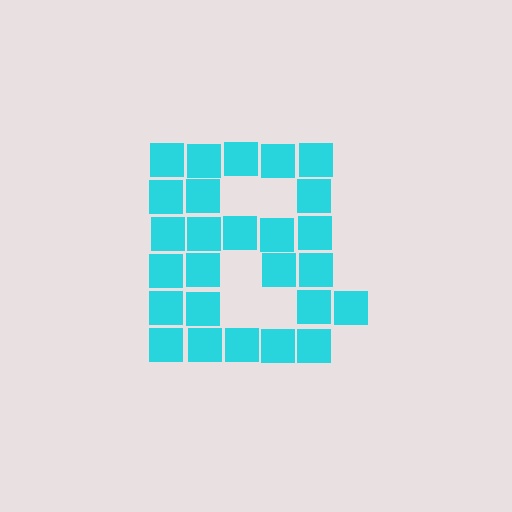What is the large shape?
The large shape is the letter B.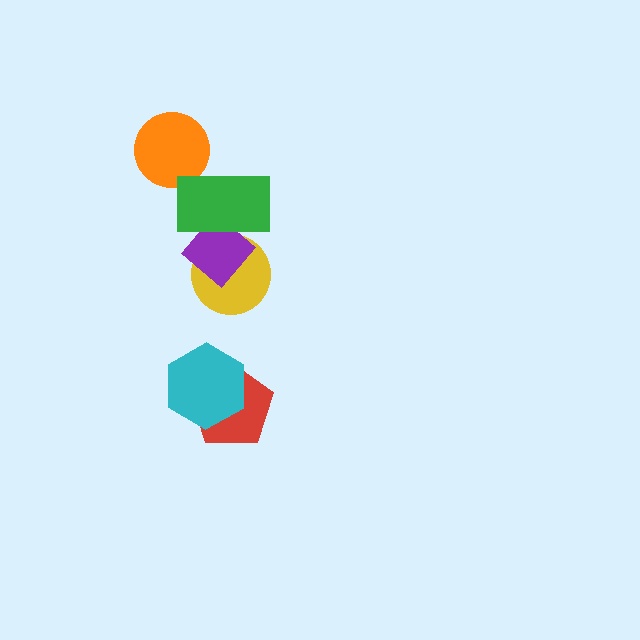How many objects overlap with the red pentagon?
1 object overlaps with the red pentagon.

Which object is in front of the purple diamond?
The green rectangle is in front of the purple diamond.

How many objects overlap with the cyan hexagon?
1 object overlaps with the cyan hexagon.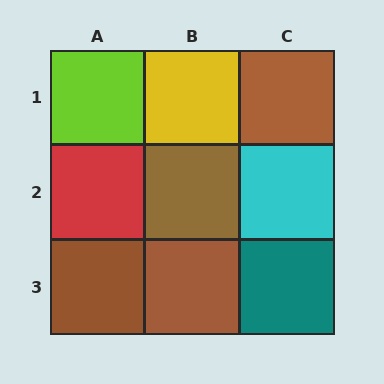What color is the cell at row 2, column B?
Brown.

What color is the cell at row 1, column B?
Yellow.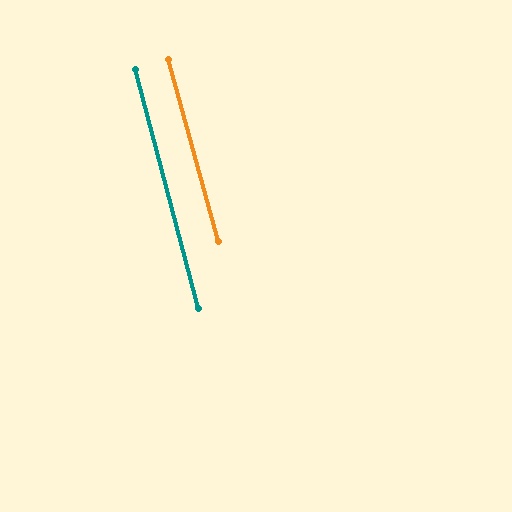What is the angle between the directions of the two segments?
Approximately 0 degrees.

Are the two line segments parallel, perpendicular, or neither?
Parallel — their directions differ by only 0.4°.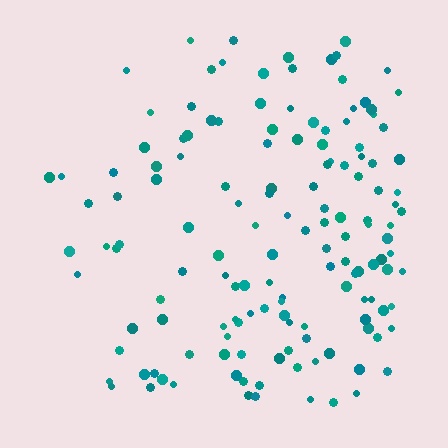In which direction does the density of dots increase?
From left to right, with the right side densest.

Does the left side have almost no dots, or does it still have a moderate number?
Still a moderate number, just noticeably fewer than the right.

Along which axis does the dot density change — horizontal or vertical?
Horizontal.